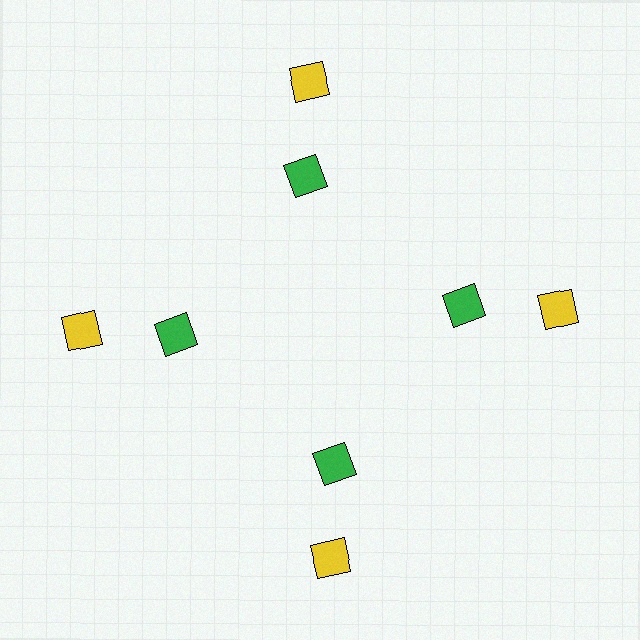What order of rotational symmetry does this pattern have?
This pattern has 4-fold rotational symmetry.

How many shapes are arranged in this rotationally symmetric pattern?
There are 8 shapes, arranged in 4 groups of 2.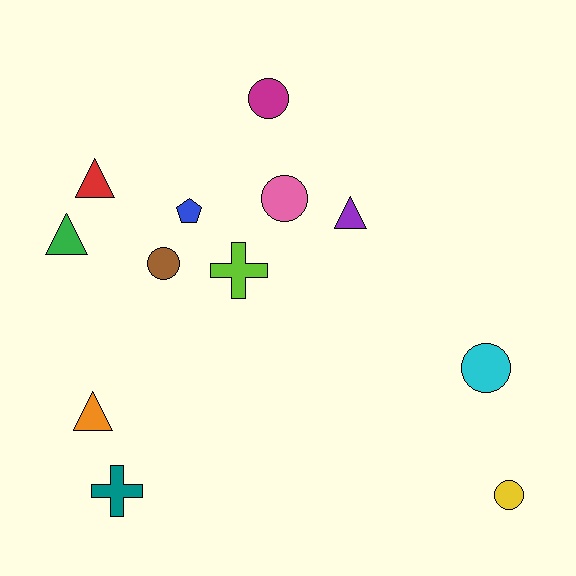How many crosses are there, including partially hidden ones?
There are 2 crosses.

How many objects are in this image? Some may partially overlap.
There are 12 objects.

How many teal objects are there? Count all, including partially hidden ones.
There is 1 teal object.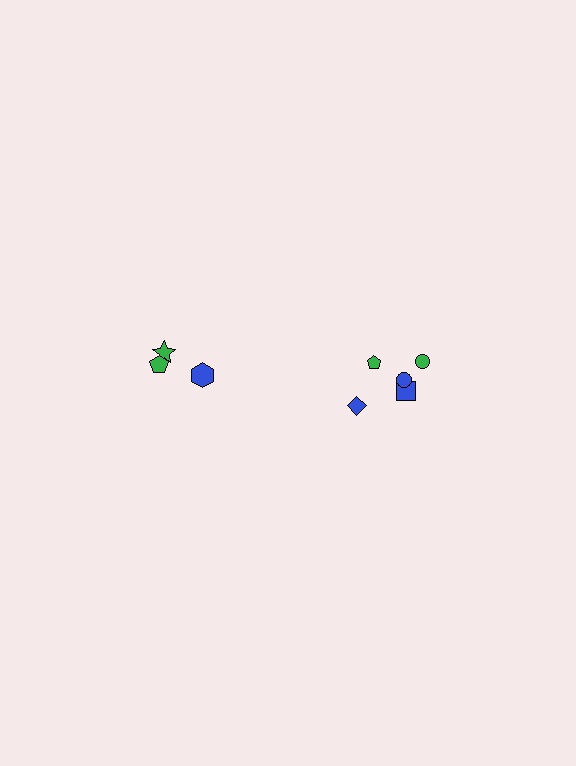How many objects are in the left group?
There are 3 objects.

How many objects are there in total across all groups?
There are 8 objects.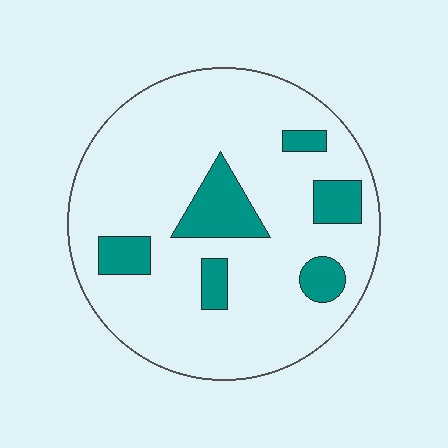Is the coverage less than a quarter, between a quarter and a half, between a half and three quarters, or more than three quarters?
Less than a quarter.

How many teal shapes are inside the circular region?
6.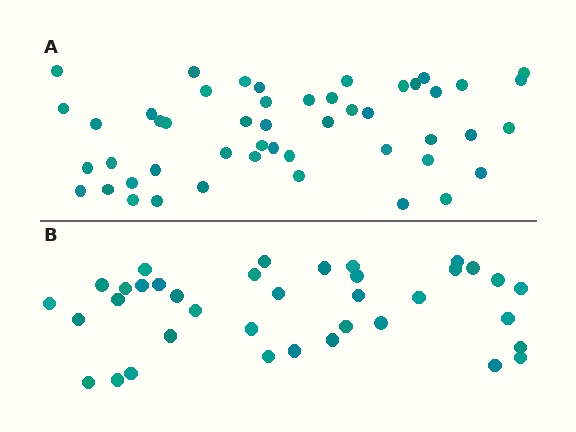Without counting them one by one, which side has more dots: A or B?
Region A (the top region) has more dots.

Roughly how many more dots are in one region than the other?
Region A has roughly 12 or so more dots than region B.